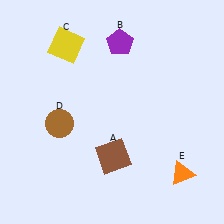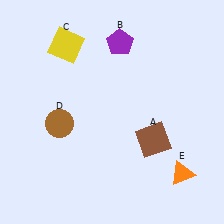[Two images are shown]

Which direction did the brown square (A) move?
The brown square (A) moved right.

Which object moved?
The brown square (A) moved right.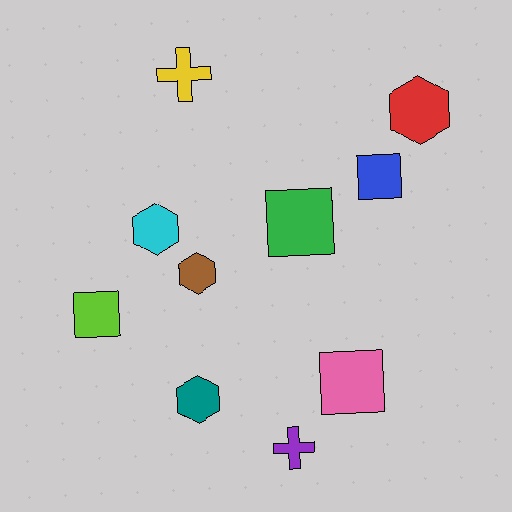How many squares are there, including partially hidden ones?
There are 4 squares.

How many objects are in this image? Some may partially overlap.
There are 10 objects.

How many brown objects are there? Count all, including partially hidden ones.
There is 1 brown object.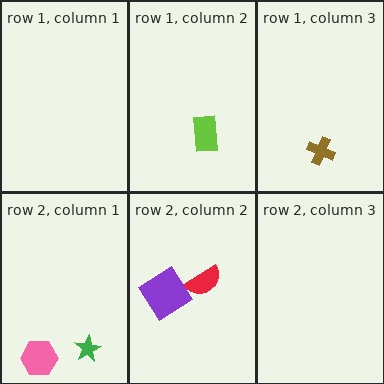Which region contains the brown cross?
The row 1, column 3 region.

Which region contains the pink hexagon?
The row 2, column 1 region.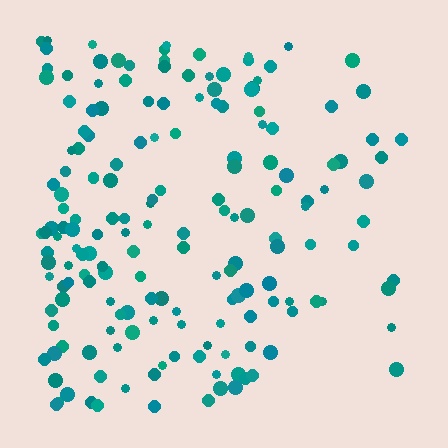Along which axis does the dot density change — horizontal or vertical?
Horizontal.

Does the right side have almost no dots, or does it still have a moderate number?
Still a moderate number, just noticeably fewer than the left.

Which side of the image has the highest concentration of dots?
The left.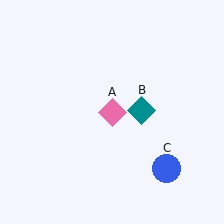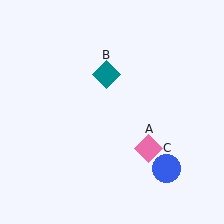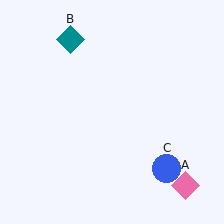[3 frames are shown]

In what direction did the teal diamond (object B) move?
The teal diamond (object B) moved up and to the left.